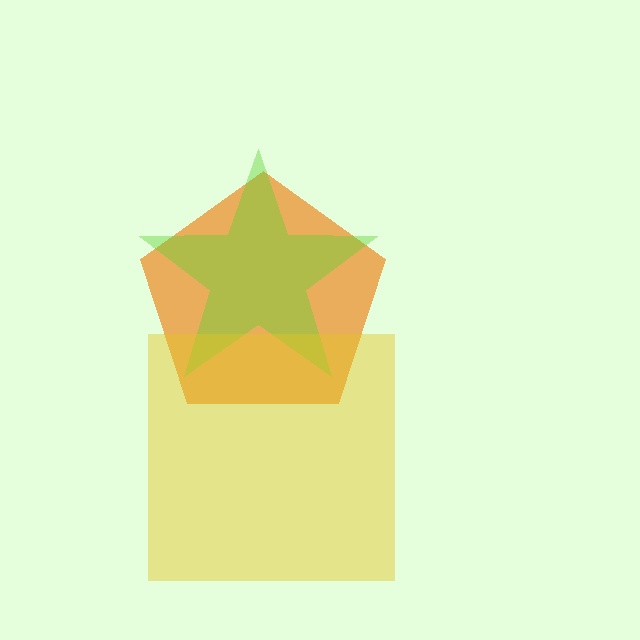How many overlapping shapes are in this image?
There are 3 overlapping shapes in the image.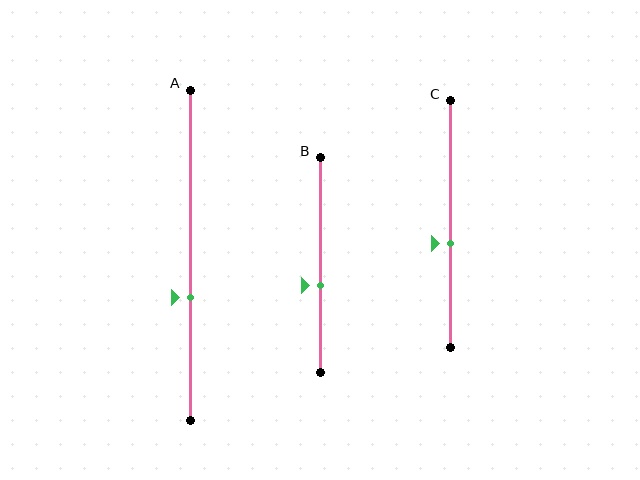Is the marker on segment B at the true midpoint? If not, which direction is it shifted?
No, the marker on segment B is shifted downward by about 9% of the segment length.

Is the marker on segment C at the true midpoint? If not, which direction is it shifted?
No, the marker on segment C is shifted downward by about 8% of the segment length.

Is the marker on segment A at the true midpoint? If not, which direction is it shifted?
No, the marker on segment A is shifted downward by about 13% of the segment length.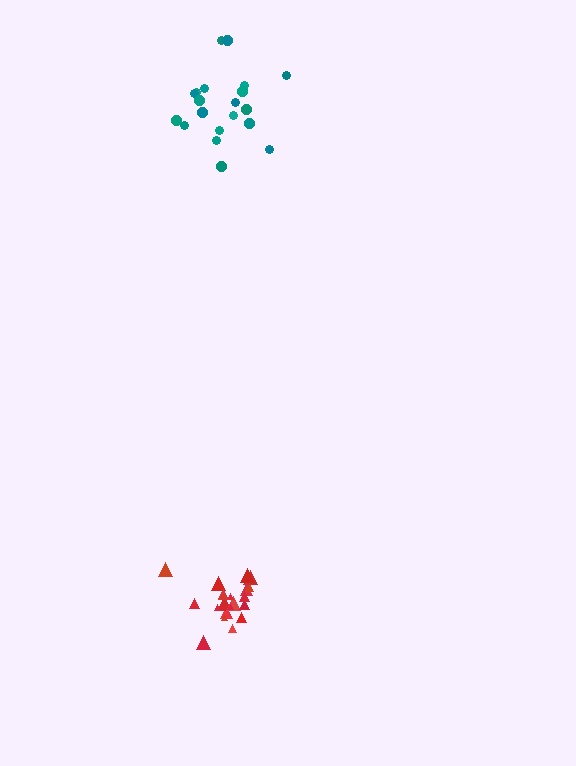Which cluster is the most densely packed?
Red.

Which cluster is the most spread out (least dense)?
Teal.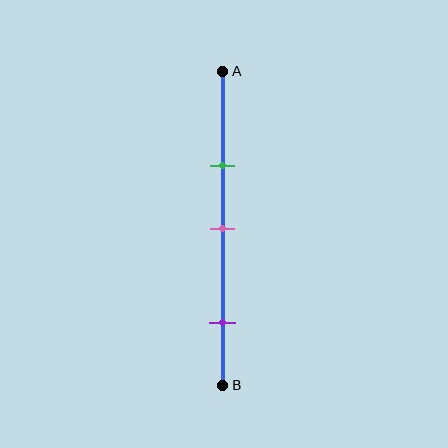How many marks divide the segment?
There are 3 marks dividing the segment.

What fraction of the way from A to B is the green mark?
The green mark is approximately 30% (0.3) of the way from A to B.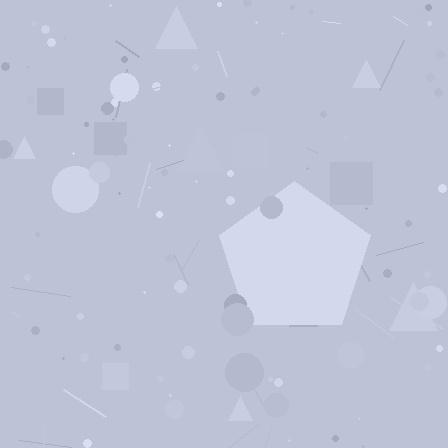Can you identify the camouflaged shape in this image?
The camouflaged shape is a pentagon.